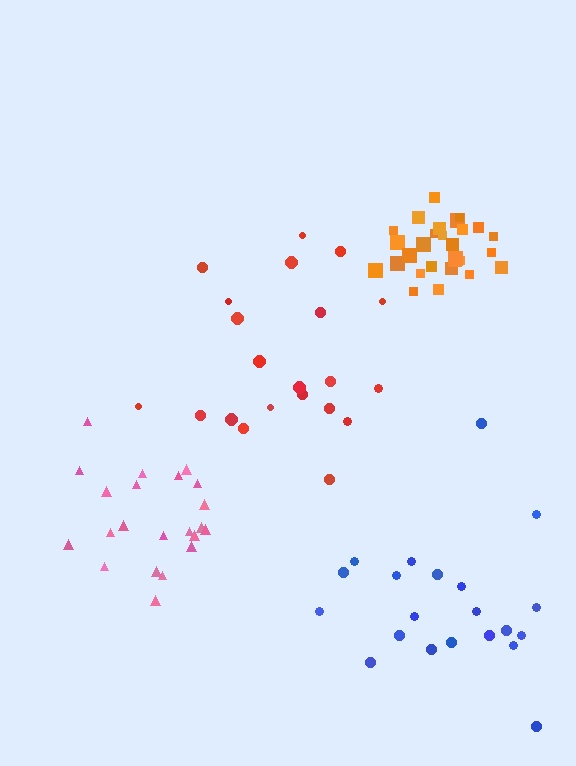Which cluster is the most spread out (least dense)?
Red.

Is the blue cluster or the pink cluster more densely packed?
Pink.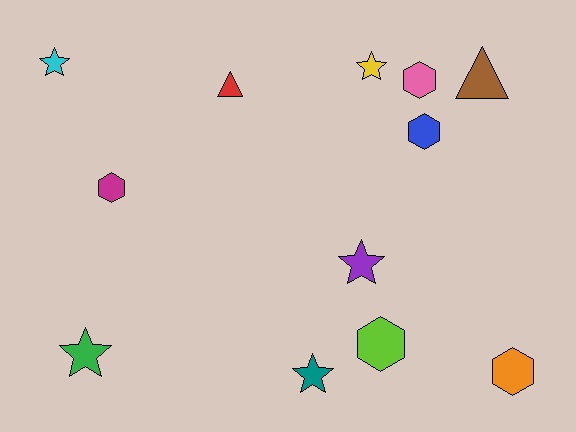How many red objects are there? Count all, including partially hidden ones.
There is 1 red object.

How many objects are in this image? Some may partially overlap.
There are 12 objects.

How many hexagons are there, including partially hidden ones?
There are 5 hexagons.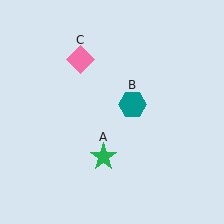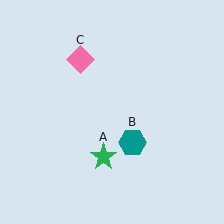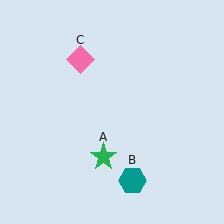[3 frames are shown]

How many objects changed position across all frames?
1 object changed position: teal hexagon (object B).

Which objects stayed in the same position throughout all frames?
Green star (object A) and pink diamond (object C) remained stationary.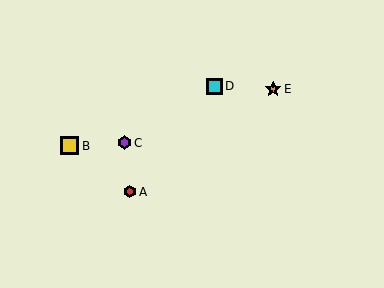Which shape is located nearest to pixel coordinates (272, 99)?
The orange star (labeled E) at (273, 89) is nearest to that location.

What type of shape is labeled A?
Shape A is a red hexagon.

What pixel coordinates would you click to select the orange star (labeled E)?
Click at (273, 89) to select the orange star E.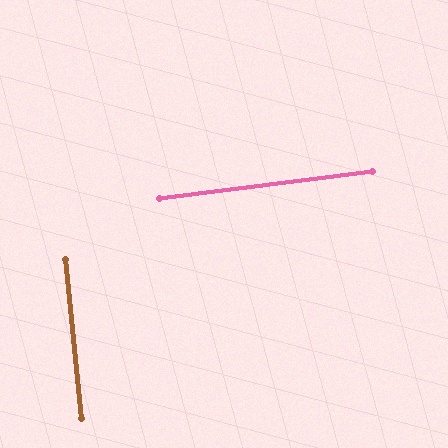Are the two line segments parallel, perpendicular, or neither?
Perpendicular — they meet at approximately 89°.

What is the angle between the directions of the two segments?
Approximately 89 degrees.